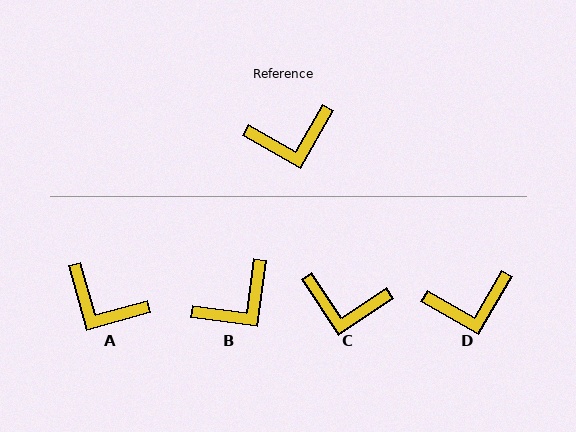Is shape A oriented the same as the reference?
No, it is off by about 44 degrees.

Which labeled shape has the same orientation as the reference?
D.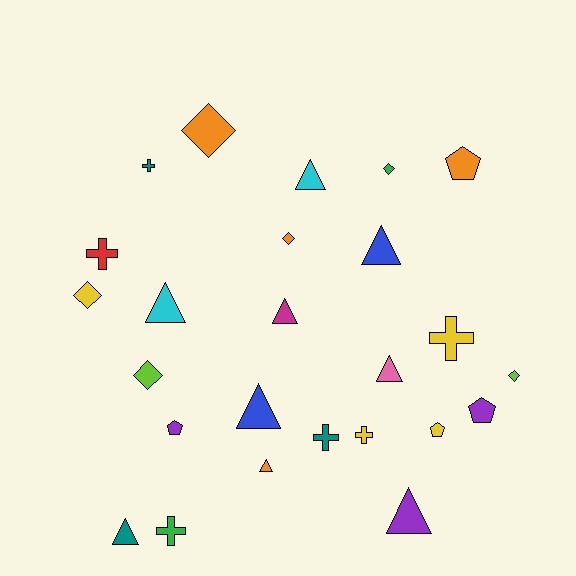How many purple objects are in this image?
There are 3 purple objects.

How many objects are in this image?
There are 25 objects.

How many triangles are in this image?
There are 9 triangles.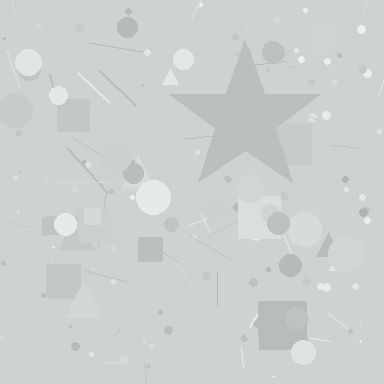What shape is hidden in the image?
A star is hidden in the image.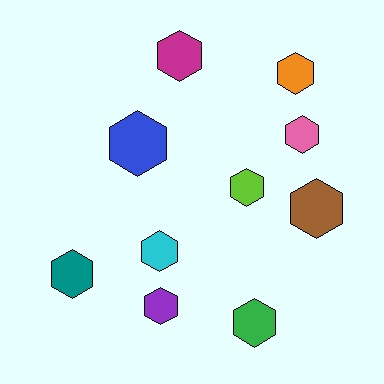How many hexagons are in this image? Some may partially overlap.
There are 10 hexagons.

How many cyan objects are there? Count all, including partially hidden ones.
There is 1 cyan object.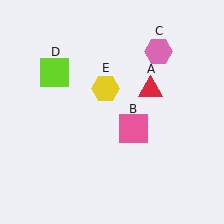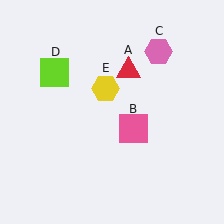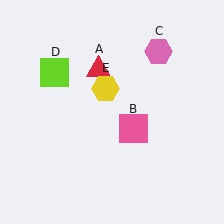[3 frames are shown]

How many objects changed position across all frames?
1 object changed position: red triangle (object A).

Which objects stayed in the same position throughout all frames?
Pink square (object B) and pink hexagon (object C) and lime square (object D) and yellow hexagon (object E) remained stationary.